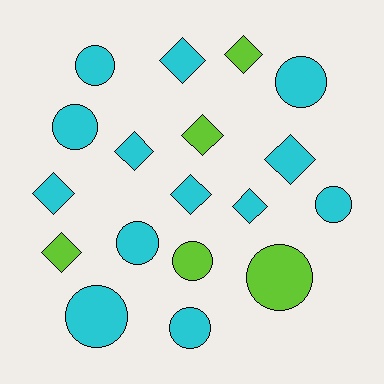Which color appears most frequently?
Cyan, with 13 objects.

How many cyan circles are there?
There are 7 cyan circles.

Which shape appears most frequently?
Diamond, with 9 objects.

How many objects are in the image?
There are 18 objects.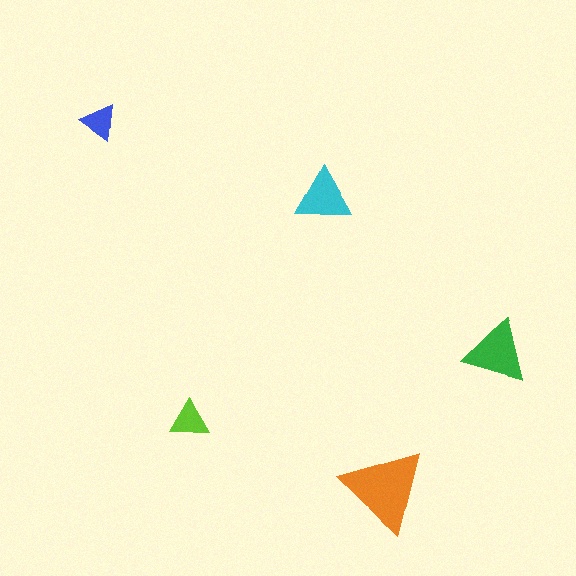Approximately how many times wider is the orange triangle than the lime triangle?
About 2 times wider.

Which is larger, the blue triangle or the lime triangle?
The lime one.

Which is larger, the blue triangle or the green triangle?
The green one.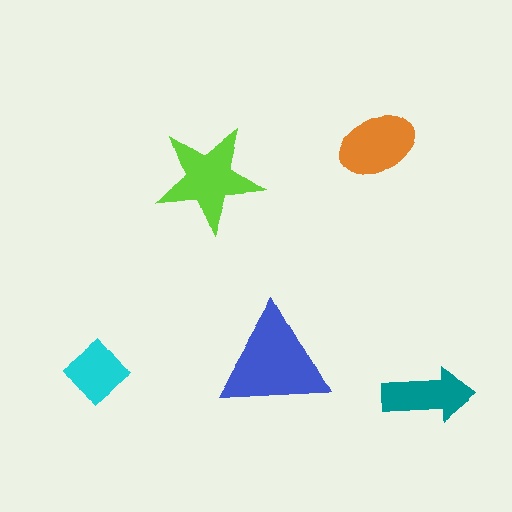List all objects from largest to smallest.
The blue triangle, the lime star, the orange ellipse, the teal arrow, the cyan diamond.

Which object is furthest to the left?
The cyan diamond is leftmost.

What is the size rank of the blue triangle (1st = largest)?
1st.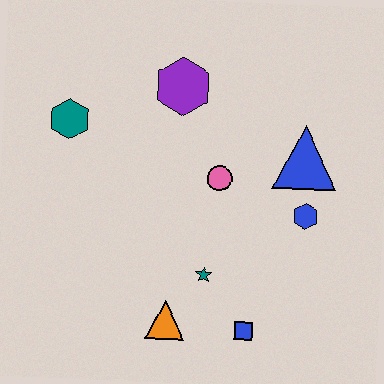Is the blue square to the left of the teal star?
No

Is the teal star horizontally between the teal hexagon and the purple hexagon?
No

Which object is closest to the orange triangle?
The teal star is closest to the orange triangle.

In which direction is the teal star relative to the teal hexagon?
The teal star is below the teal hexagon.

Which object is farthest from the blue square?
The teal hexagon is farthest from the blue square.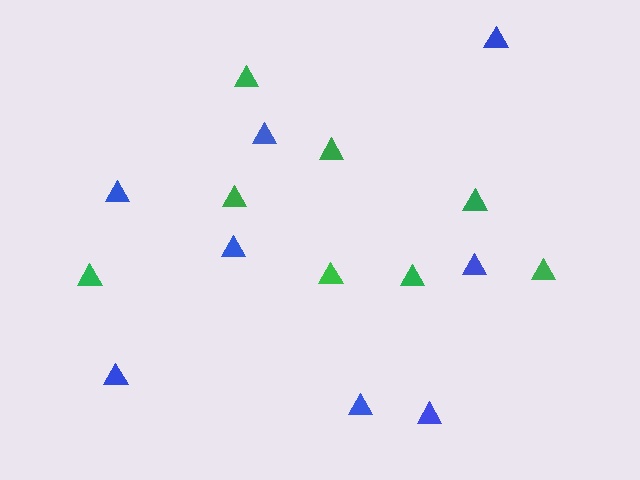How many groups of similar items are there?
There are 2 groups: one group of green triangles (8) and one group of blue triangles (8).